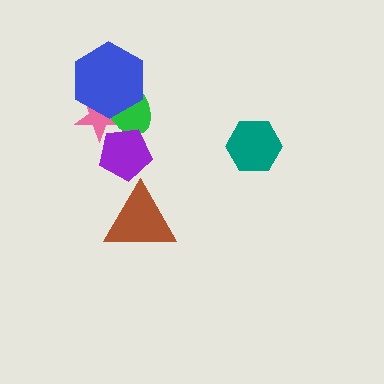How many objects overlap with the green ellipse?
3 objects overlap with the green ellipse.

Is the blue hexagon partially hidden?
No, no other shape covers it.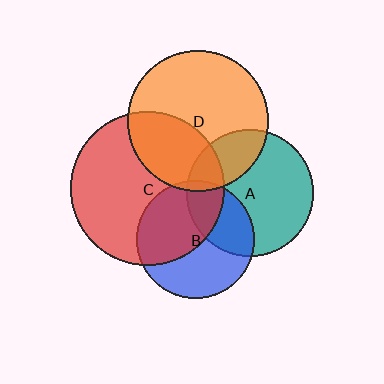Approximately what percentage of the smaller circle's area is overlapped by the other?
Approximately 35%.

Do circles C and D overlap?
Yes.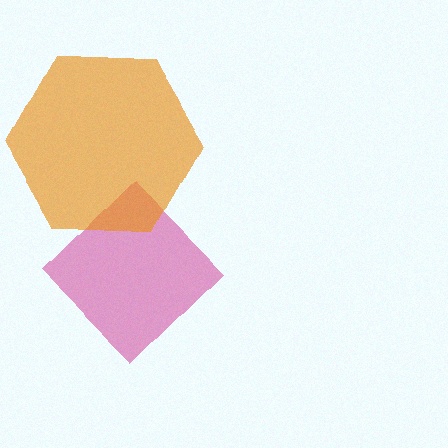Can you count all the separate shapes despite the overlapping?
Yes, there are 2 separate shapes.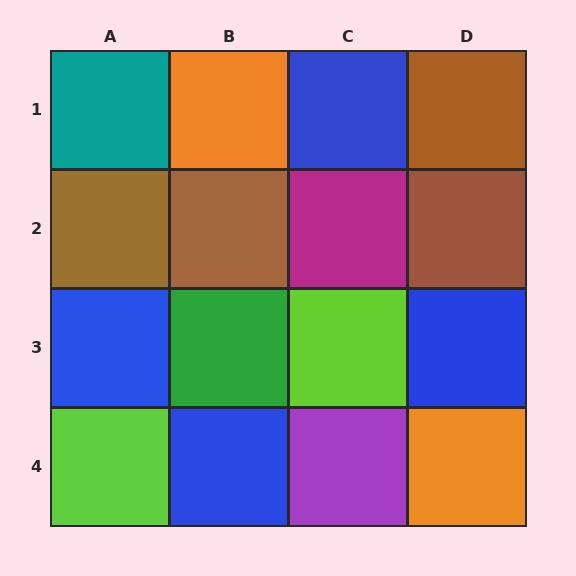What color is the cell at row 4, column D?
Orange.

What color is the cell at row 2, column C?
Magenta.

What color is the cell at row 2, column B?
Brown.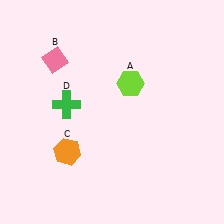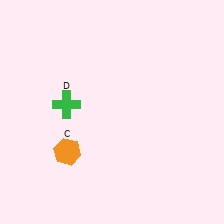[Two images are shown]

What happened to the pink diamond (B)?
The pink diamond (B) was removed in Image 2. It was in the top-left area of Image 1.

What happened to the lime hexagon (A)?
The lime hexagon (A) was removed in Image 2. It was in the top-right area of Image 1.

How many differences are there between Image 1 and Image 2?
There are 2 differences between the two images.